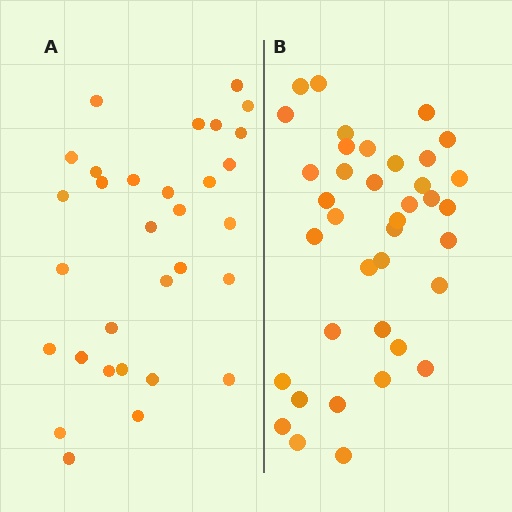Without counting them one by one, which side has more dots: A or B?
Region B (the right region) has more dots.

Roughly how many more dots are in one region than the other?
Region B has roughly 8 or so more dots than region A.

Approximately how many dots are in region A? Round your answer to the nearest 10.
About 30 dots. (The exact count is 31, which rounds to 30.)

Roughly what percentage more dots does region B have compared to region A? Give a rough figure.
About 25% more.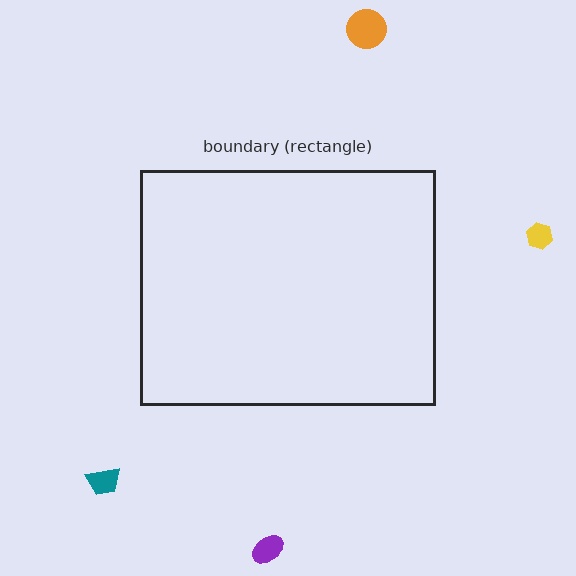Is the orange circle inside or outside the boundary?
Outside.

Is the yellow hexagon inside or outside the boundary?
Outside.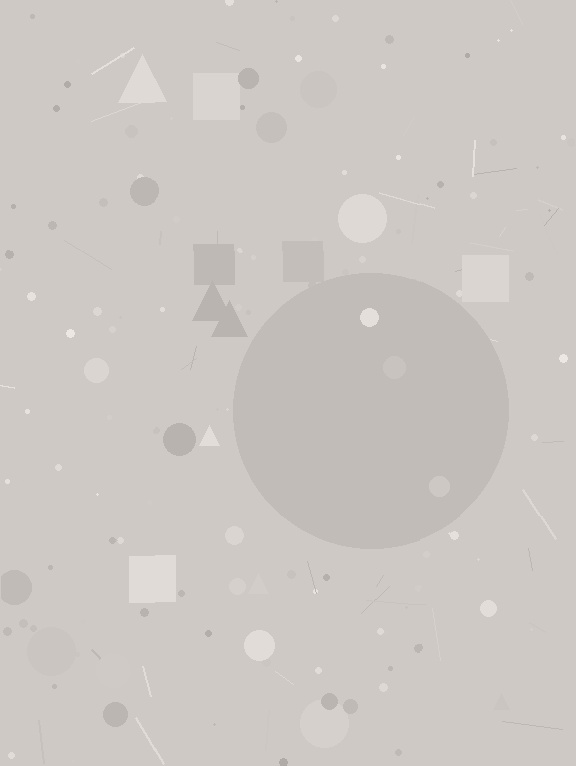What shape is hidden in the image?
A circle is hidden in the image.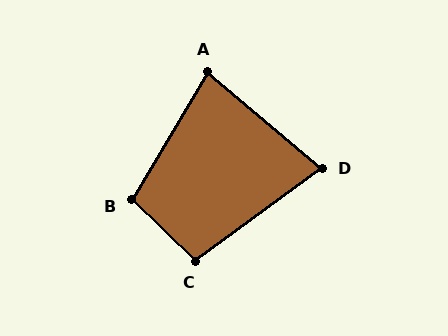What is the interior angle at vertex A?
Approximately 80 degrees (acute).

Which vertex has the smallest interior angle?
D, at approximately 77 degrees.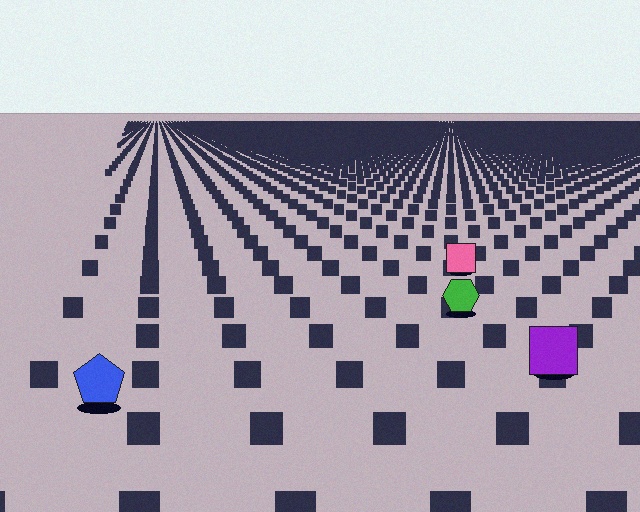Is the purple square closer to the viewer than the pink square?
Yes. The purple square is closer — you can tell from the texture gradient: the ground texture is coarser near it.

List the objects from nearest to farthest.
From nearest to farthest: the blue pentagon, the purple square, the green hexagon, the pink square.